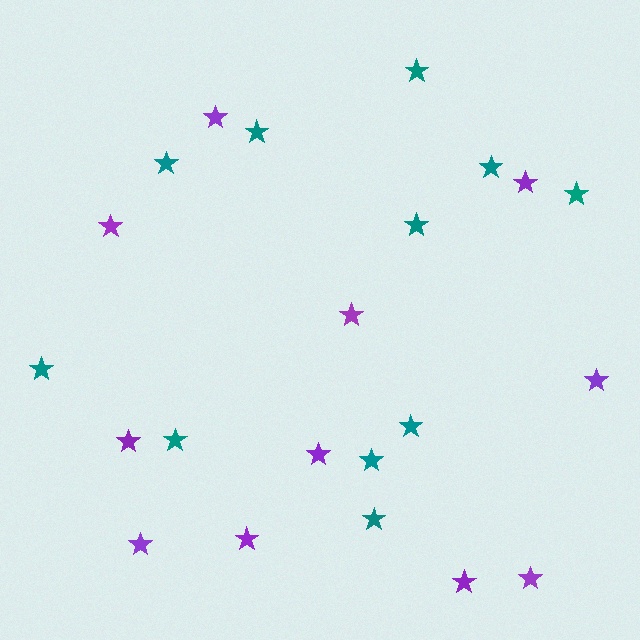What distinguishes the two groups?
There are 2 groups: one group of purple stars (11) and one group of teal stars (11).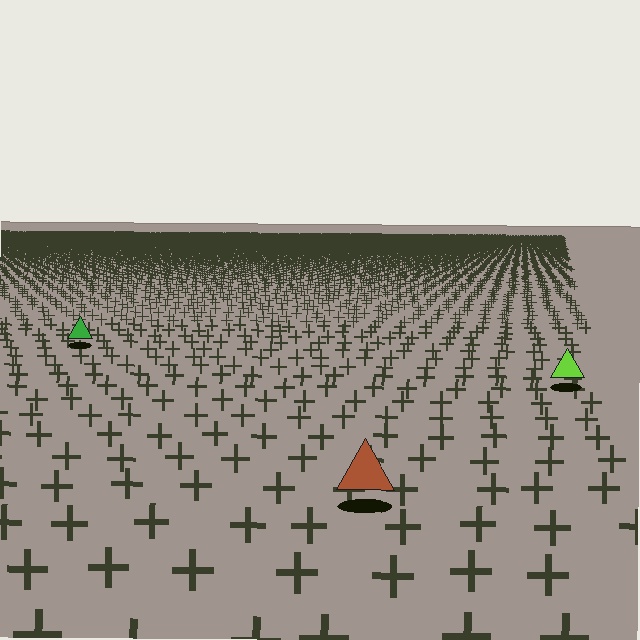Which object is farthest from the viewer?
The green triangle is farthest from the viewer. It appears smaller and the ground texture around it is denser.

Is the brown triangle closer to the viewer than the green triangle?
Yes. The brown triangle is closer — you can tell from the texture gradient: the ground texture is coarser near it.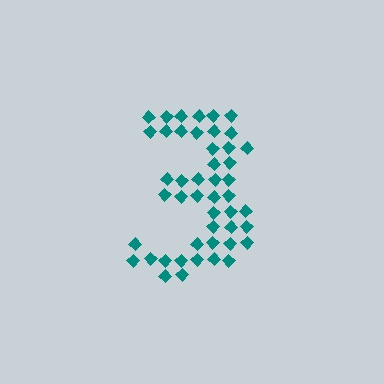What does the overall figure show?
The overall figure shows the digit 3.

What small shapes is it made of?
It is made of small diamonds.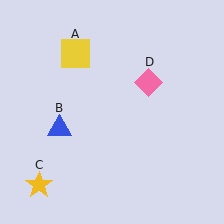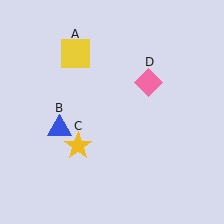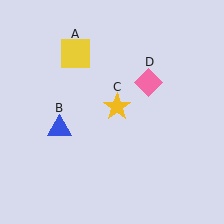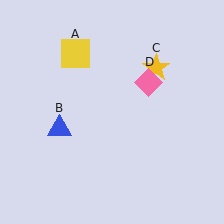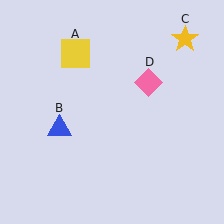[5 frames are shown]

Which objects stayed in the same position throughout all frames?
Yellow square (object A) and blue triangle (object B) and pink diamond (object D) remained stationary.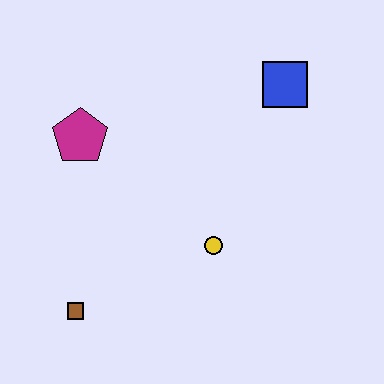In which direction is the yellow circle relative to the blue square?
The yellow circle is below the blue square.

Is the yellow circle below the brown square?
No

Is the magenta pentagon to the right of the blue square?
No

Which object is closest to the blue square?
The yellow circle is closest to the blue square.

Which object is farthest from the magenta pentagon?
The blue square is farthest from the magenta pentagon.